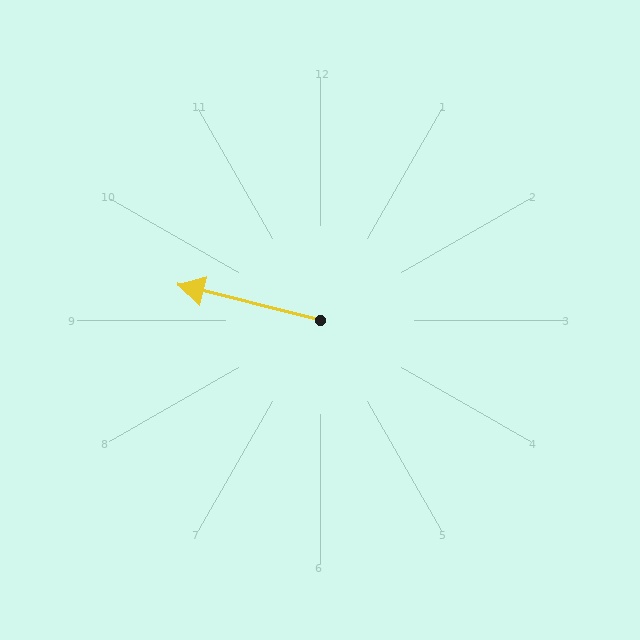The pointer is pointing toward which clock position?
Roughly 9 o'clock.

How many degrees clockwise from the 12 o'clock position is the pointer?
Approximately 284 degrees.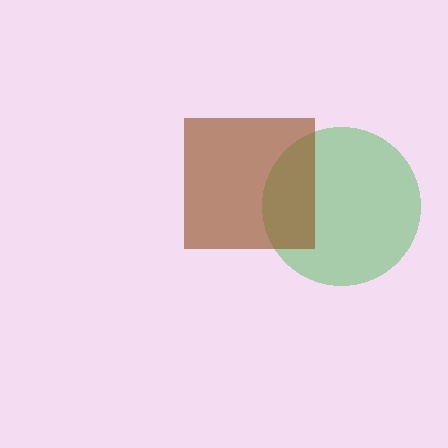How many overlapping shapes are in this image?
There are 2 overlapping shapes in the image.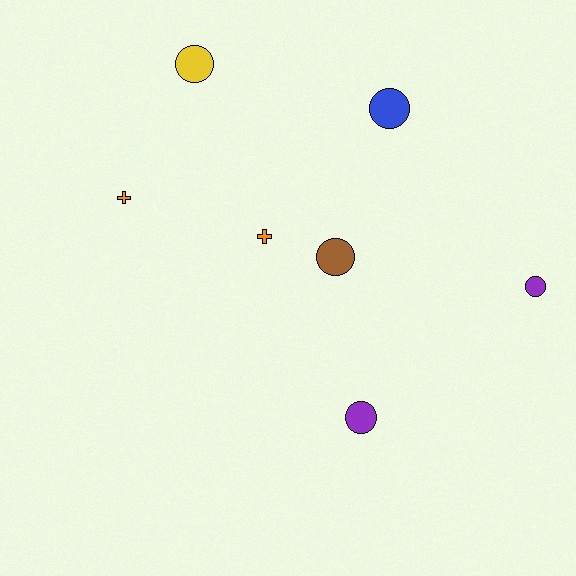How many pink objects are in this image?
There are no pink objects.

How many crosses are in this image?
There are 2 crosses.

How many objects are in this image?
There are 7 objects.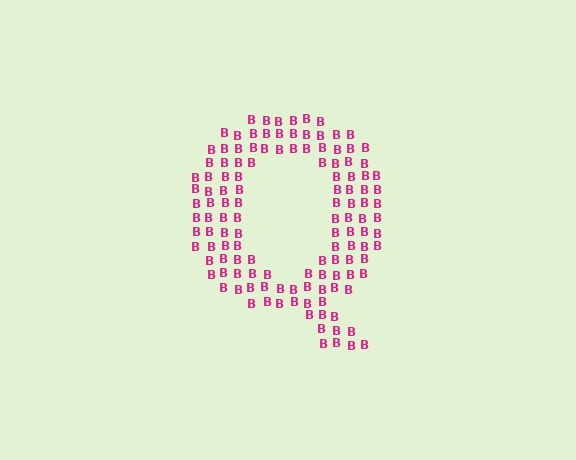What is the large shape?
The large shape is the letter Q.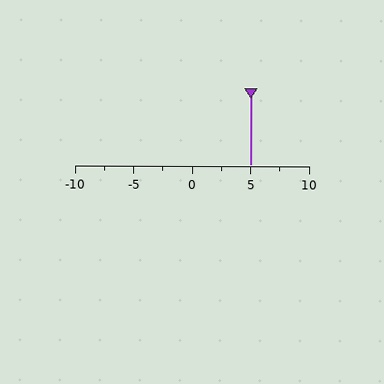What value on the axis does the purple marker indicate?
The marker indicates approximately 5.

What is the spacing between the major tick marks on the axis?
The major ticks are spaced 5 apart.